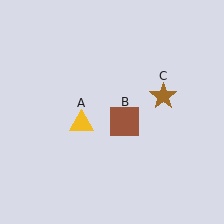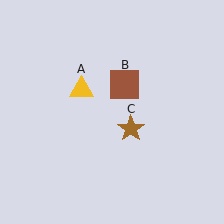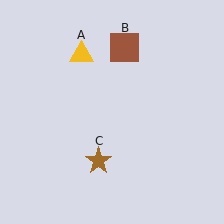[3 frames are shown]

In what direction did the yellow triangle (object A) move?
The yellow triangle (object A) moved up.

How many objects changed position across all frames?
3 objects changed position: yellow triangle (object A), brown square (object B), brown star (object C).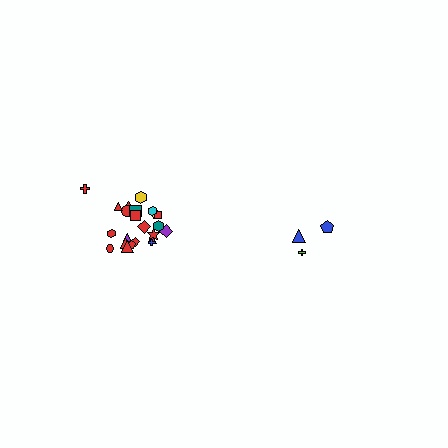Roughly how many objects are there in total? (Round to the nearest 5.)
Roughly 30 objects in total.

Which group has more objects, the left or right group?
The left group.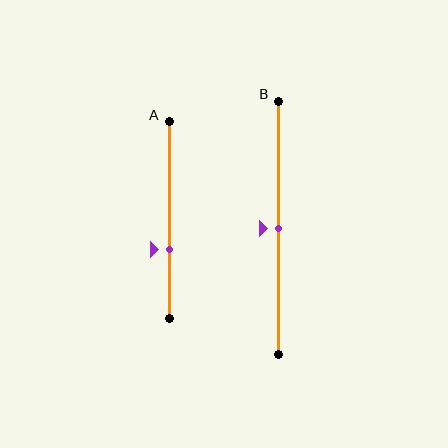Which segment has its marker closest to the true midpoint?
Segment B has its marker closest to the true midpoint.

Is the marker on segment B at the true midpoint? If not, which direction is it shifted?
Yes, the marker on segment B is at the true midpoint.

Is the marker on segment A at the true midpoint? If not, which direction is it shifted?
No, the marker on segment A is shifted downward by about 15% of the segment length.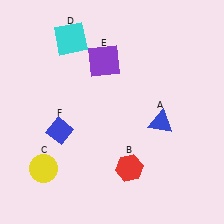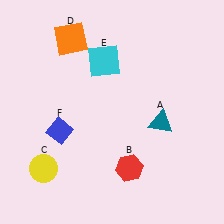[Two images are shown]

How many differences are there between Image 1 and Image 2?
There are 3 differences between the two images.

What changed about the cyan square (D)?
In Image 1, D is cyan. In Image 2, it changed to orange.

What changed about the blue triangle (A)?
In Image 1, A is blue. In Image 2, it changed to teal.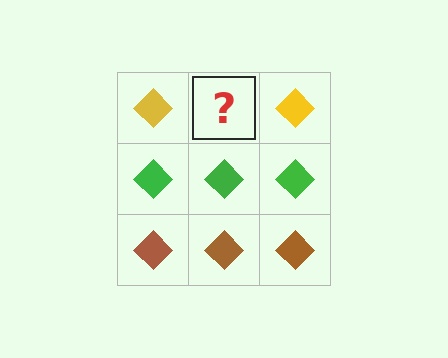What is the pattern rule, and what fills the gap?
The rule is that each row has a consistent color. The gap should be filled with a yellow diamond.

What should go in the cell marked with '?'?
The missing cell should contain a yellow diamond.